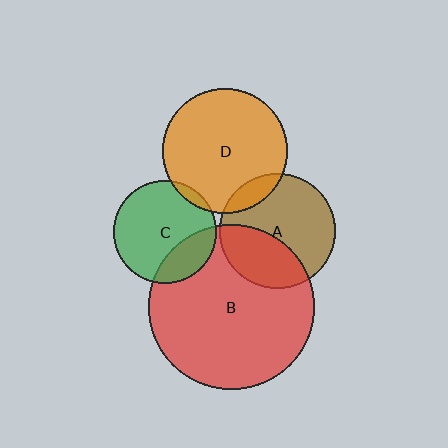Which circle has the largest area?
Circle B (red).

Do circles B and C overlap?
Yes.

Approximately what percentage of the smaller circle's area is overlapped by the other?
Approximately 25%.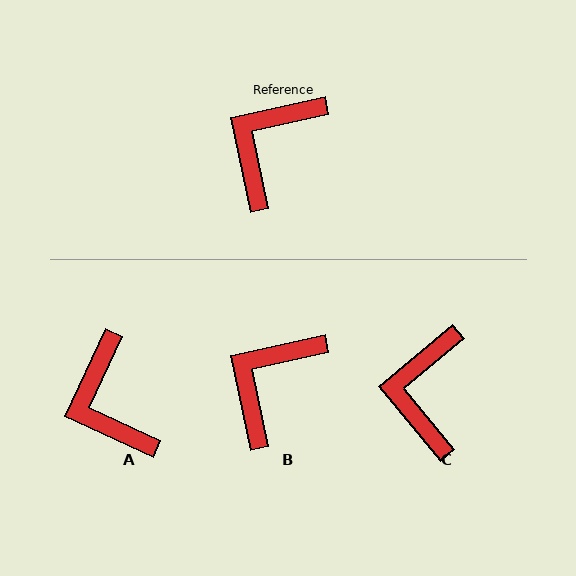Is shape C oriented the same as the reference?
No, it is off by about 28 degrees.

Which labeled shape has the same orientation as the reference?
B.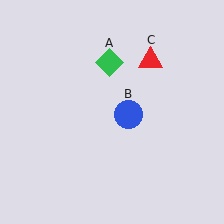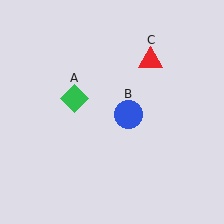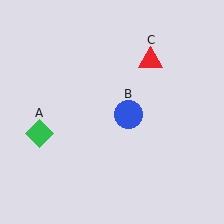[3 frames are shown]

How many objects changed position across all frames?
1 object changed position: green diamond (object A).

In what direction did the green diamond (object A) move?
The green diamond (object A) moved down and to the left.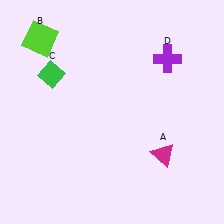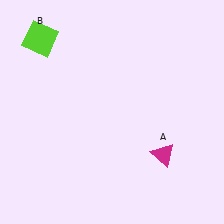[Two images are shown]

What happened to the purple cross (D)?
The purple cross (D) was removed in Image 2. It was in the top-right area of Image 1.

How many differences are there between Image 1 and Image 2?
There are 2 differences between the two images.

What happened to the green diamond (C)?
The green diamond (C) was removed in Image 2. It was in the top-left area of Image 1.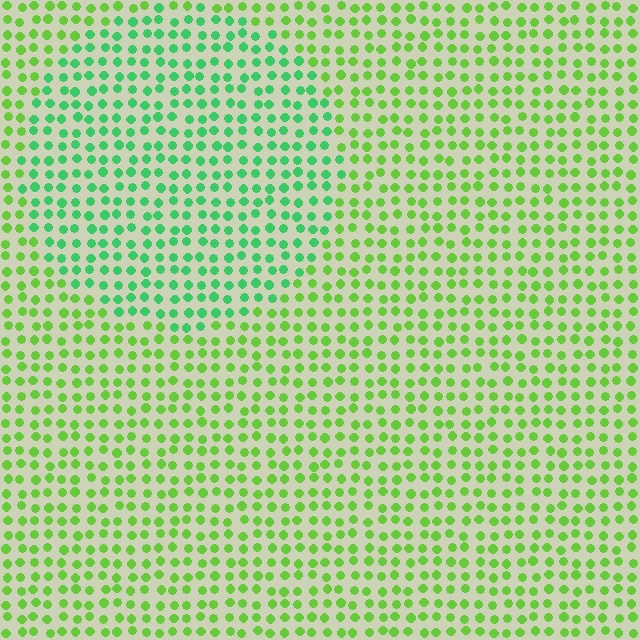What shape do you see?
I see a circle.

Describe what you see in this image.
The image is filled with small lime elements in a uniform arrangement. A circle-shaped region is visible where the elements are tinted to a slightly different hue, forming a subtle color boundary.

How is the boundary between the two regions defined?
The boundary is defined purely by a slight shift in hue (about 36 degrees). Spacing, size, and orientation are identical on both sides.